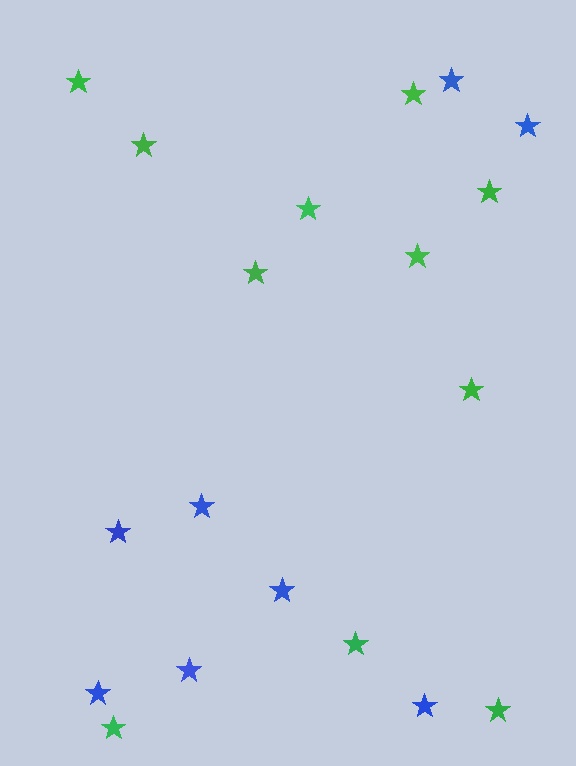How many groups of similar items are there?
There are 2 groups: one group of blue stars (8) and one group of green stars (11).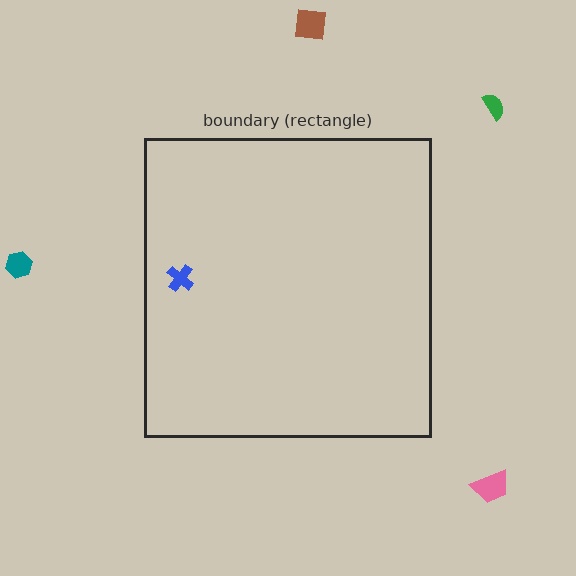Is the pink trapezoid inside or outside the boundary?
Outside.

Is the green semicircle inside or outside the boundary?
Outside.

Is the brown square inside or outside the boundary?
Outside.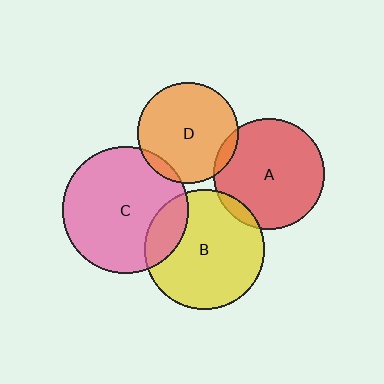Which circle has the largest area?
Circle C (pink).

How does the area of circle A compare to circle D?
Approximately 1.2 times.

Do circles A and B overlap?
Yes.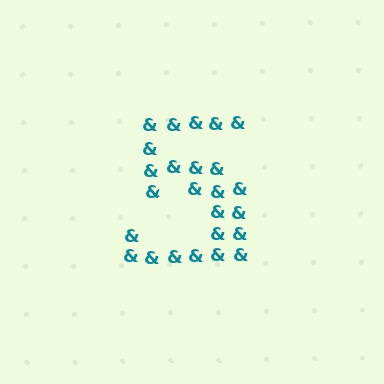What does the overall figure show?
The overall figure shows the digit 5.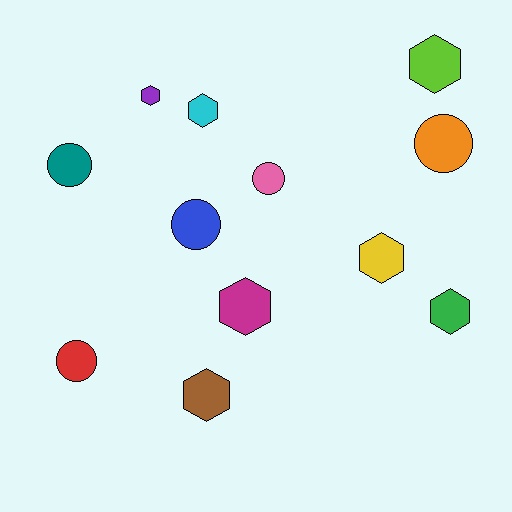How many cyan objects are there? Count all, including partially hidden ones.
There is 1 cyan object.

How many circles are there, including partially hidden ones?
There are 5 circles.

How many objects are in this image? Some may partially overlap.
There are 12 objects.